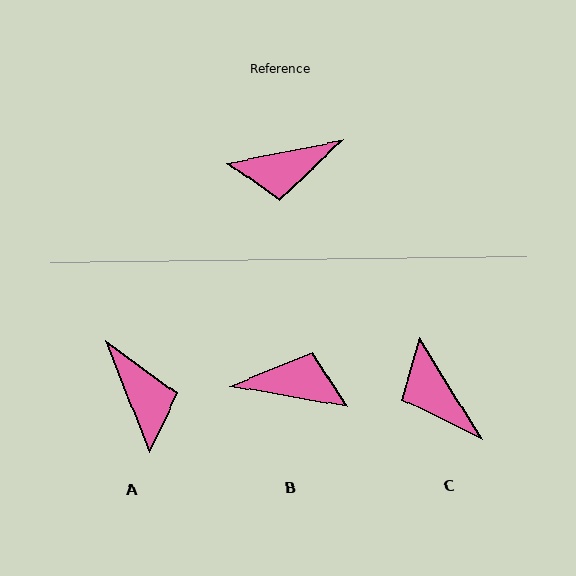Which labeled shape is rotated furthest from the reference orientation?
B, about 159 degrees away.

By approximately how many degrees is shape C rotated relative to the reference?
Approximately 69 degrees clockwise.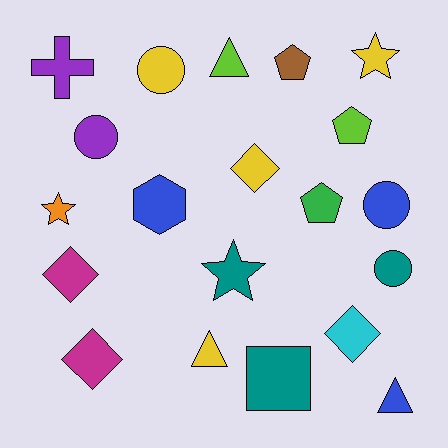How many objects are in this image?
There are 20 objects.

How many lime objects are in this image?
There are 2 lime objects.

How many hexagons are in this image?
There is 1 hexagon.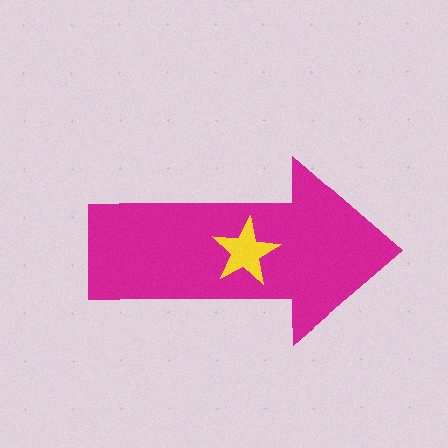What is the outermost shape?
The magenta arrow.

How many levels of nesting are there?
2.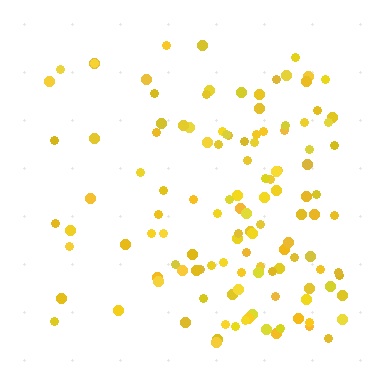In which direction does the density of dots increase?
From left to right, with the right side densest.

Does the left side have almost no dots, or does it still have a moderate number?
Still a moderate number, just noticeably fewer than the right.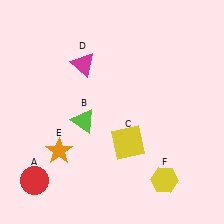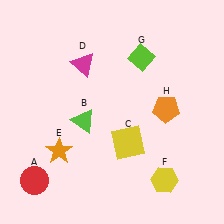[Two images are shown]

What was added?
A lime diamond (G), an orange pentagon (H) were added in Image 2.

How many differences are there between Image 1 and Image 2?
There are 2 differences between the two images.